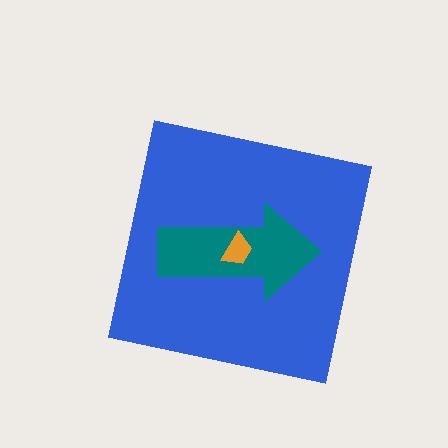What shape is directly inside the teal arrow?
The orange trapezoid.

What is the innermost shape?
The orange trapezoid.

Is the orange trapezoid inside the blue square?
Yes.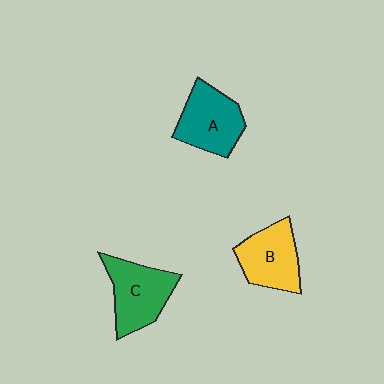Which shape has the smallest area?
Shape B (yellow).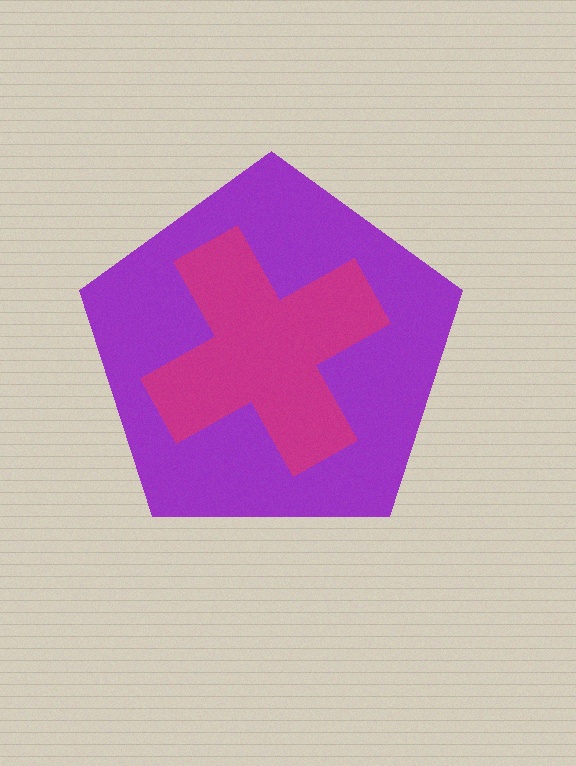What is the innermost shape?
The magenta cross.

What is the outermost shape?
The purple pentagon.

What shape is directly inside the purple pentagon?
The magenta cross.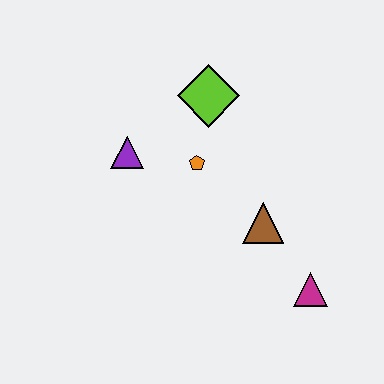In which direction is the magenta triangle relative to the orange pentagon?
The magenta triangle is below the orange pentagon.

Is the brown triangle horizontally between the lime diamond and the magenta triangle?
Yes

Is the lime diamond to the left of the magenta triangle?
Yes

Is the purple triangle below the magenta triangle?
No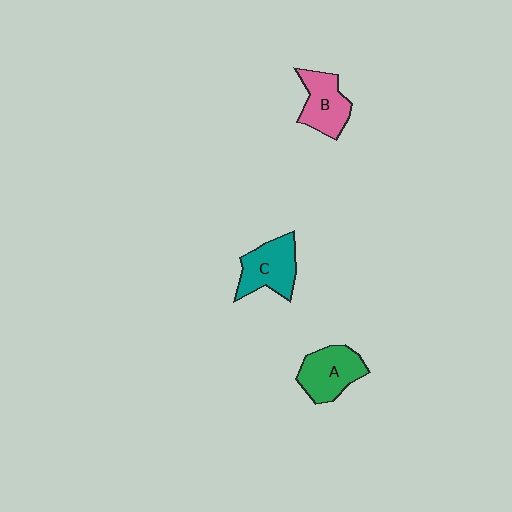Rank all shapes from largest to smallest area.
From largest to smallest: A (green), C (teal), B (pink).